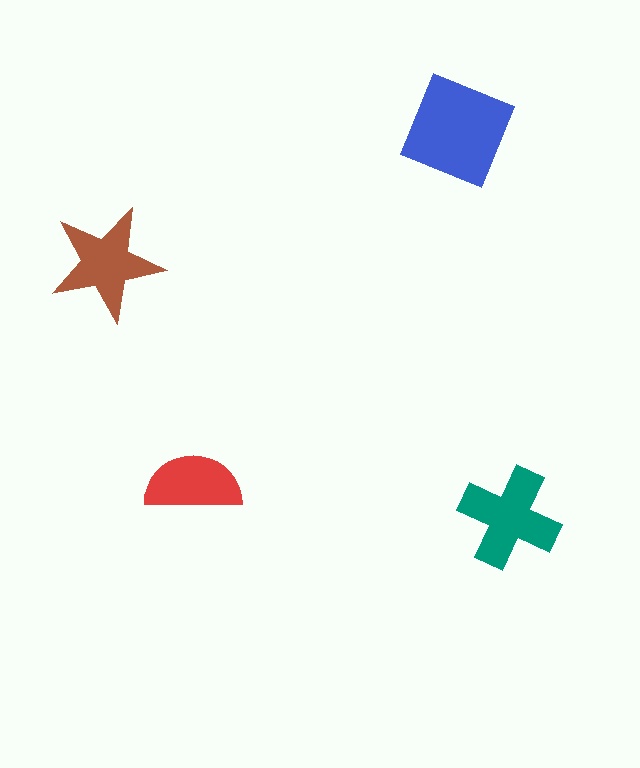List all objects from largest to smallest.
The blue diamond, the teal cross, the brown star, the red semicircle.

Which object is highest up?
The blue diamond is topmost.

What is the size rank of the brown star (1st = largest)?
3rd.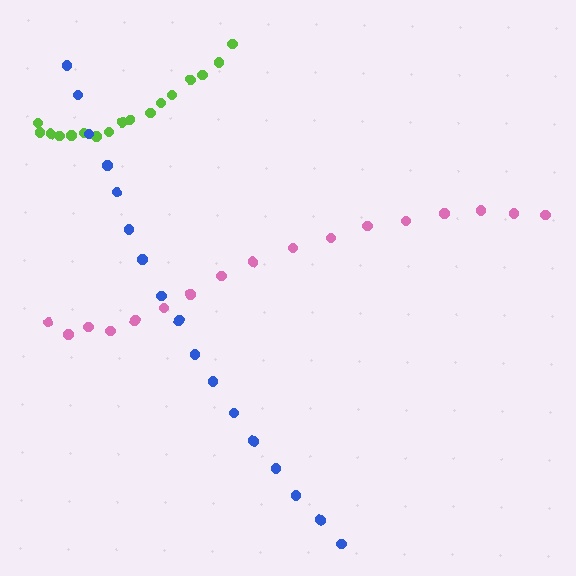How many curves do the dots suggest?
There are 3 distinct paths.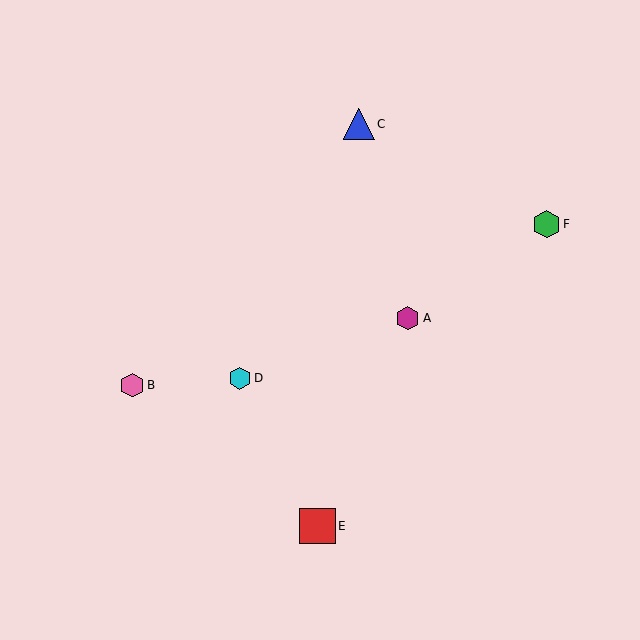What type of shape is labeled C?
Shape C is a blue triangle.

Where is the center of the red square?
The center of the red square is at (317, 526).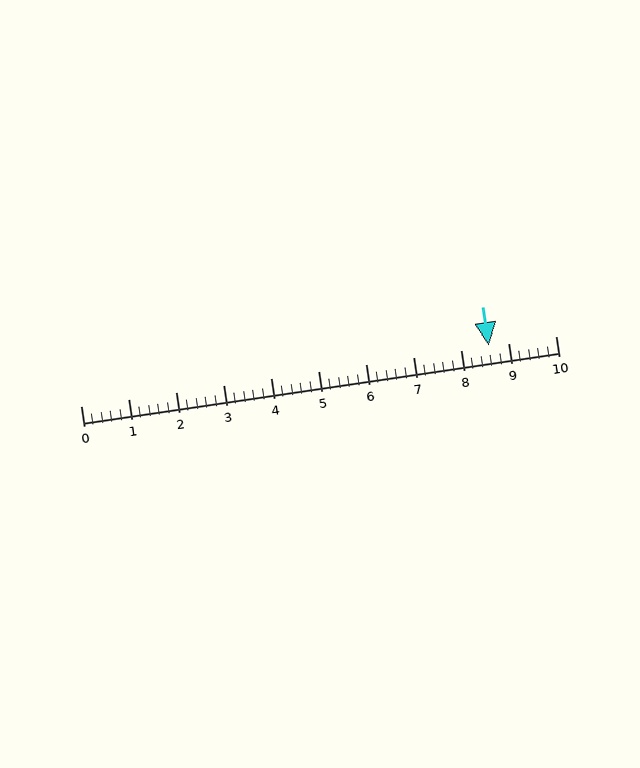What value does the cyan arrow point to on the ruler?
The cyan arrow points to approximately 8.6.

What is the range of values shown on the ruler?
The ruler shows values from 0 to 10.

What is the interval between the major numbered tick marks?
The major tick marks are spaced 1 units apart.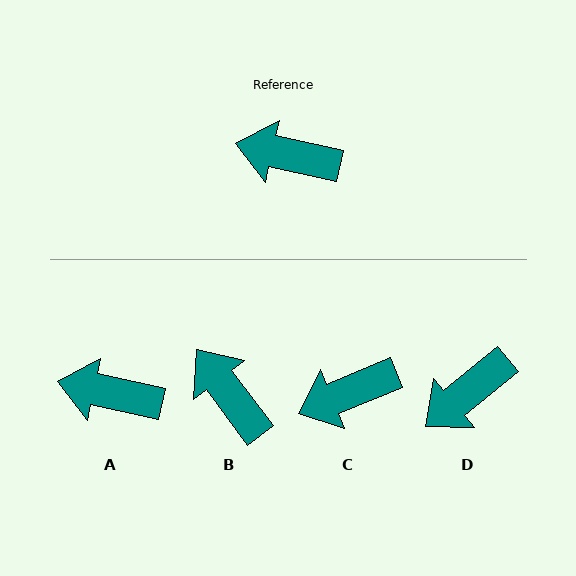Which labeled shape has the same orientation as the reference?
A.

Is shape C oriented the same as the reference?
No, it is off by about 35 degrees.